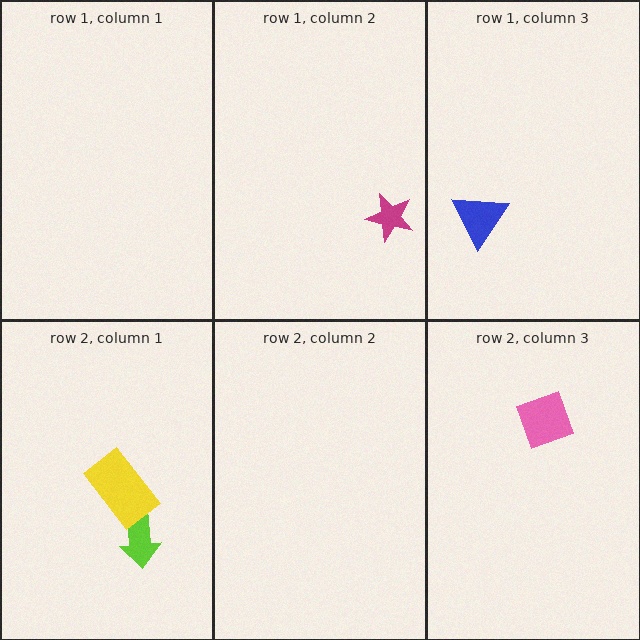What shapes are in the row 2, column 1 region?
The lime arrow, the yellow rectangle.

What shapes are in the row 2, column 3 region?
The pink square.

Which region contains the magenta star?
The row 1, column 2 region.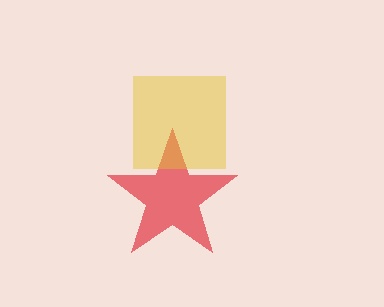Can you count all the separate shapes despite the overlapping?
Yes, there are 2 separate shapes.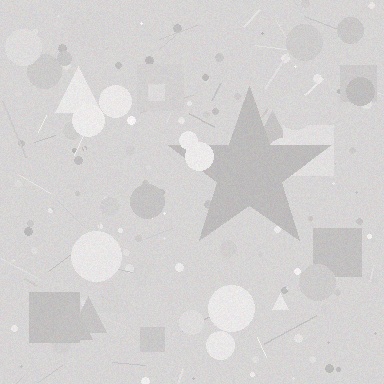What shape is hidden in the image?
A star is hidden in the image.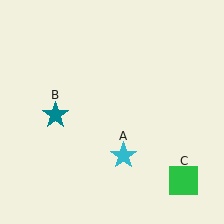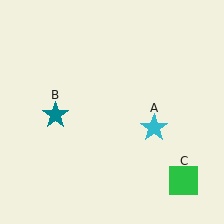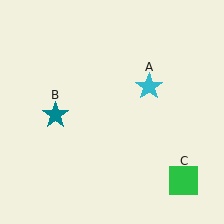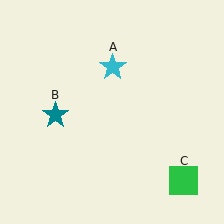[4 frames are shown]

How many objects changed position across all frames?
1 object changed position: cyan star (object A).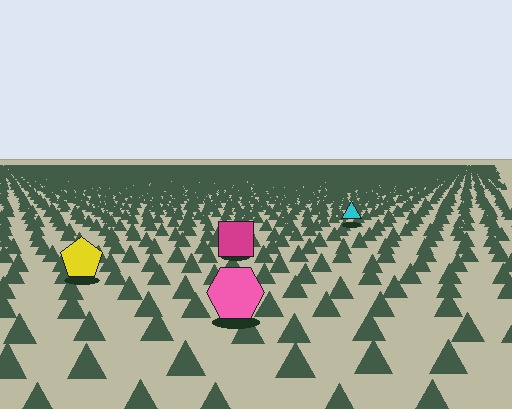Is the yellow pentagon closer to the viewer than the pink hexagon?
No. The pink hexagon is closer — you can tell from the texture gradient: the ground texture is coarser near it.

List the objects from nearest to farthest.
From nearest to farthest: the pink hexagon, the yellow pentagon, the magenta square, the cyan triangle.